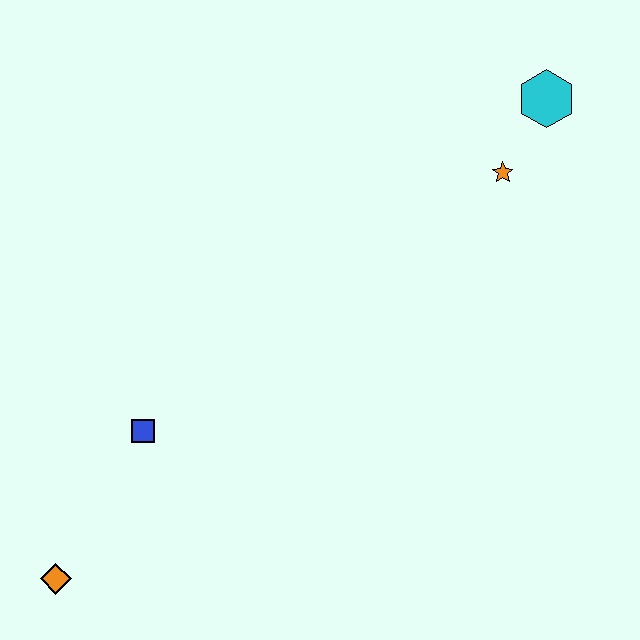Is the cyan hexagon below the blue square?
No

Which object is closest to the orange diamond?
The blue square is closest to the orange diamond.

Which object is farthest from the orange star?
The orange diamond is farthest from the orange star.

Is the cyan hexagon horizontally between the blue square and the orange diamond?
No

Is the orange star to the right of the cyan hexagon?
No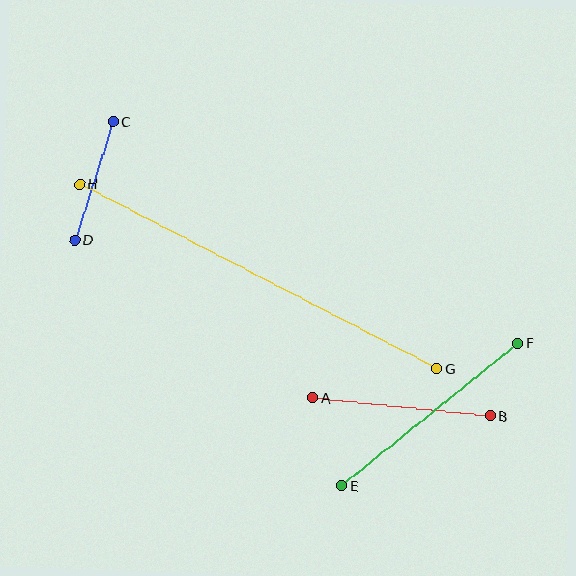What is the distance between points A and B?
The distance is approximately 178 pixels.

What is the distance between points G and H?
The distance is approximately 402 pixels.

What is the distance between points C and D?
The distance is approximately 125 pixels.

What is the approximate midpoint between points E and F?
The midpoint is at approximately (430, 414) pixels.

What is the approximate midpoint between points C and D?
The midpoint is at approximately (94, 181) pixels.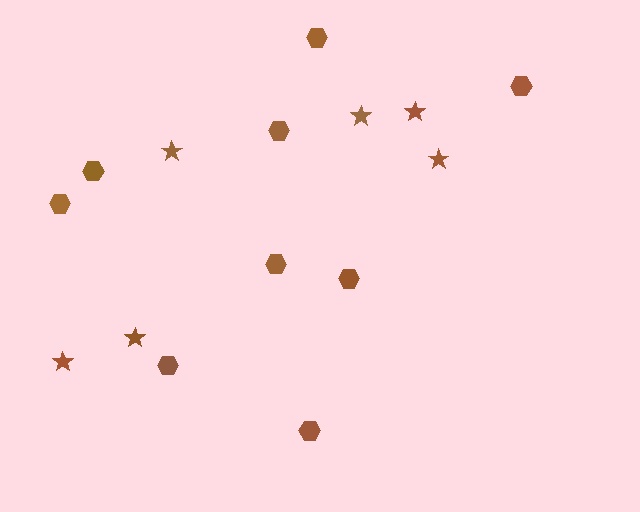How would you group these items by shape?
There are 2 groups: one group of hexagons (9) and one group of stars (6).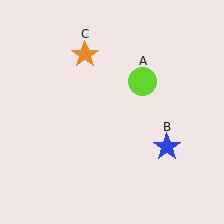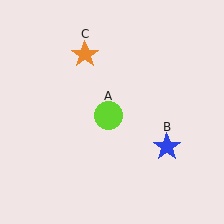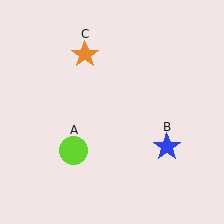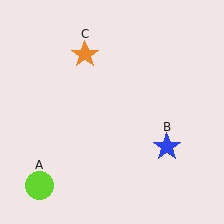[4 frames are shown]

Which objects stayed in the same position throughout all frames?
Blue star (object B) and orange star (object C) remained stationary.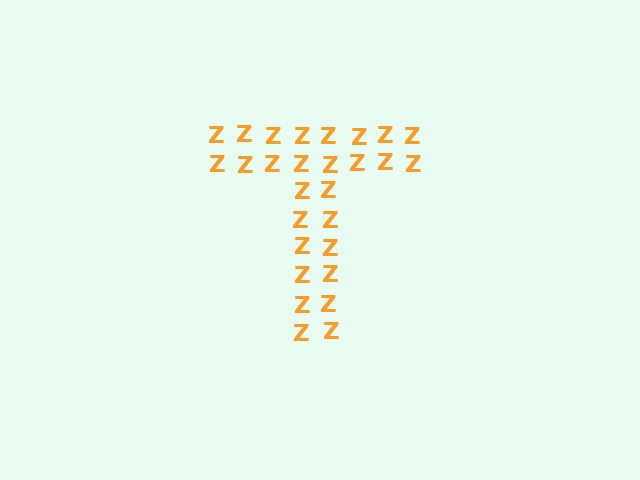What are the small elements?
The small elements are letter Z's.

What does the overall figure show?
The overall figure shows the letter T.